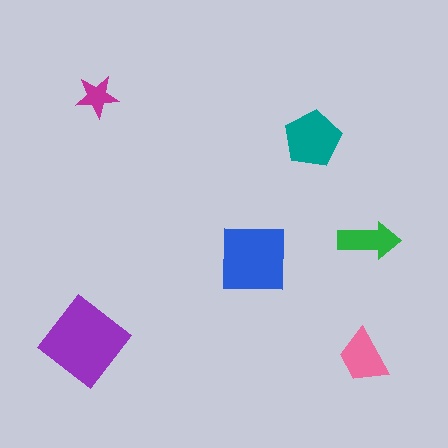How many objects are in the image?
There are 6 objects in the image.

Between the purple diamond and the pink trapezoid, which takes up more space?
The purple diamond.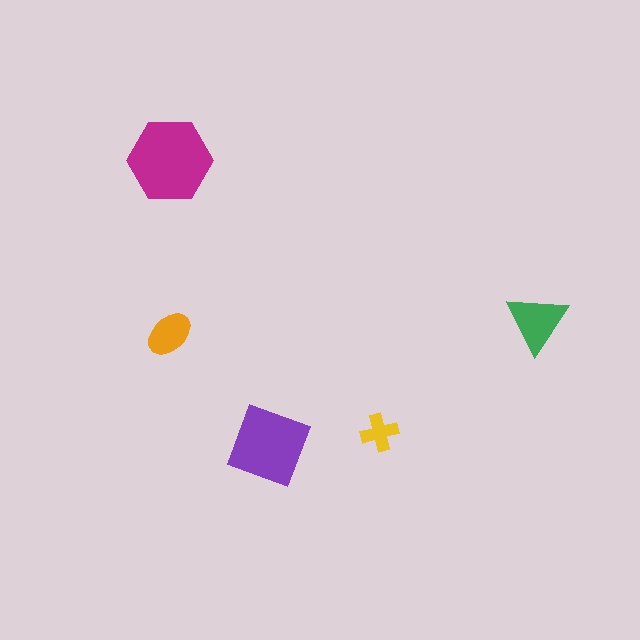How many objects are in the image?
There are 5 objects in the image.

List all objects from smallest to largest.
The yellow cross, the orange ellipse, the green triangle, the purple square, the magenta hexagon.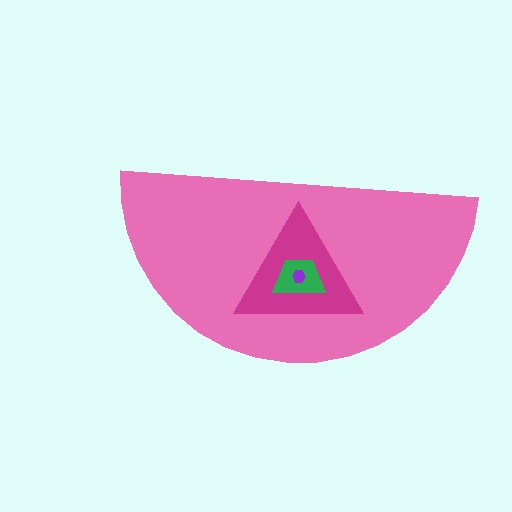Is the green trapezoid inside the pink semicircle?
Yes.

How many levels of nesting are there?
4.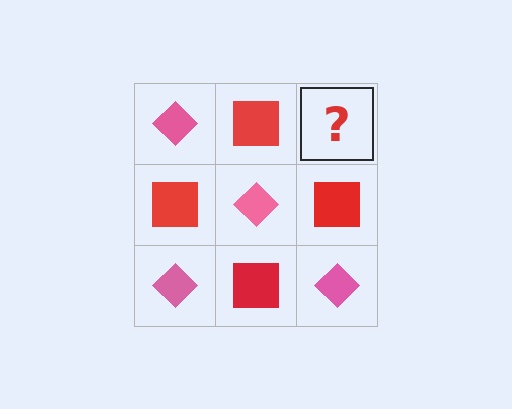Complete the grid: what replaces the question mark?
The question mark should be replaced with a pink diamond.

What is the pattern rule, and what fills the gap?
The rule is that it alternates pink diamond and red square in a checkerboard pattern. The gap should be filled with a pink diamond.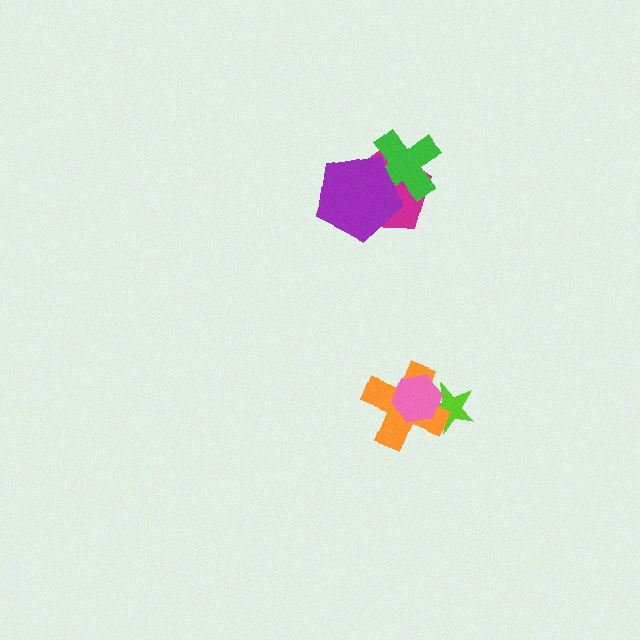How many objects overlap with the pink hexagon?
2 objects overlap with the pink hexagon.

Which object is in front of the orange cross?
The pink hexagon is in front of the orange cross.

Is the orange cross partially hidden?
Yes, it is partially covered by another shape.